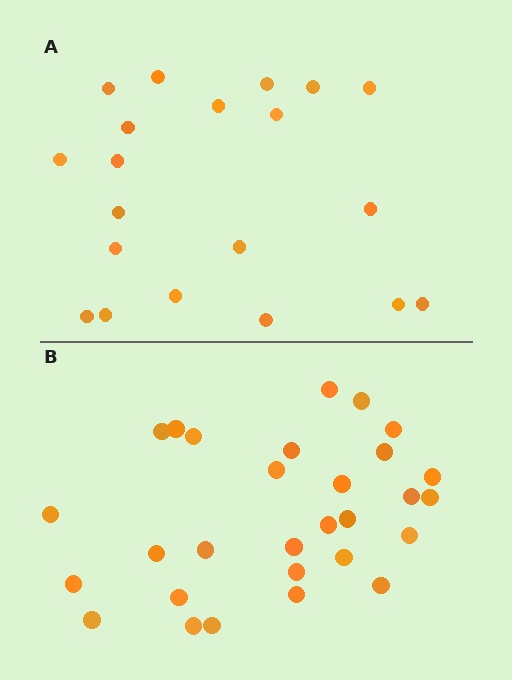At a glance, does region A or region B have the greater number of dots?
Region B (the bottom region) has more dots.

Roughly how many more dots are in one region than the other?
Region B has roughly 8 or so more dots than region A.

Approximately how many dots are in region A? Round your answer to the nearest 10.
About 20 dots.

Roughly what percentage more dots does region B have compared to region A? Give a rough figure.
About 45% more.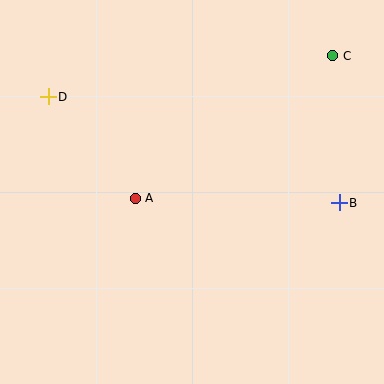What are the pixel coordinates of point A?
Point A is at (135, 198).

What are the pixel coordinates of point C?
Point C is at (333, 56).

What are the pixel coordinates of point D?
Point D is at (48, 97).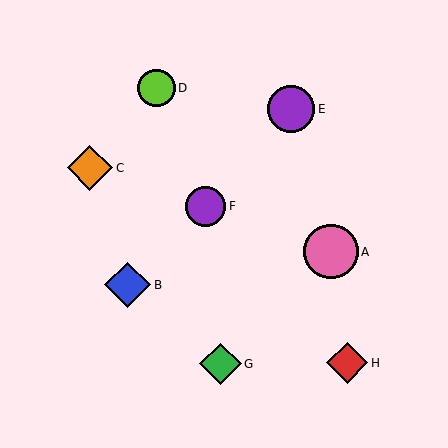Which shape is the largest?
The pink circle (labeled A) is the largest.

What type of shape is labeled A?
Shape A is a pink circle.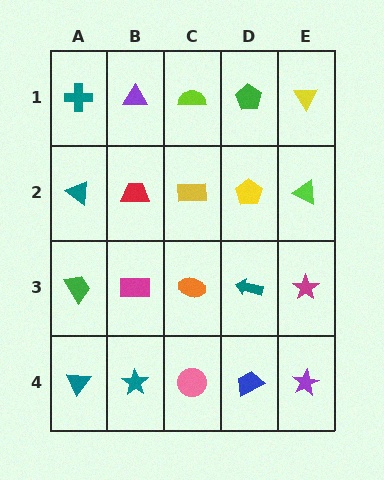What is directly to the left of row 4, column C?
A teal star.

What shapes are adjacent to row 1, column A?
A teal triangle (row 2, column A), a purple triangle (row 1, column B).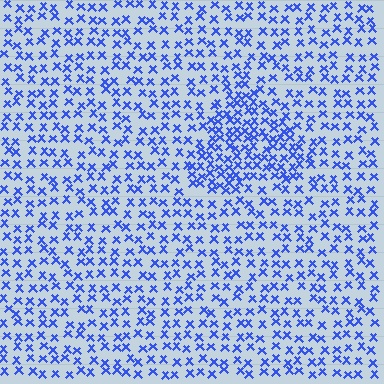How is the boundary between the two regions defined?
The boundary is defined by a change in element density (approximately 1.9x ratio). All elements are the same color, size, and shape.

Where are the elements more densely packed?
The elements are more densely packed inside the triangle boundary.